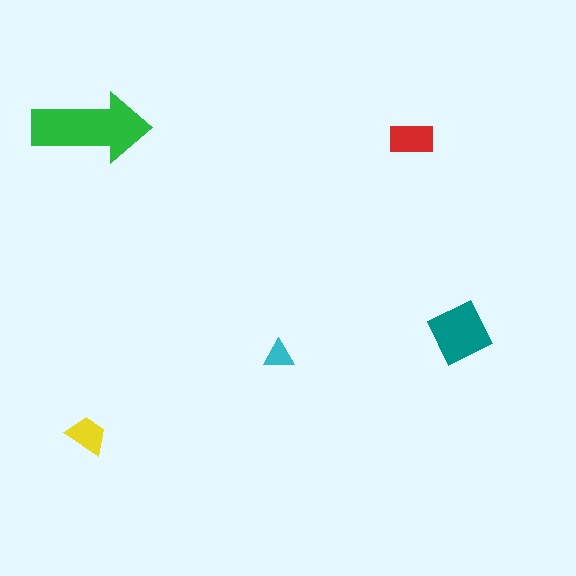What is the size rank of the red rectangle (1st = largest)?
3rd.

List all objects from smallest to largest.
The cyan triangle, the yellow trapezoid, the red rectangle, the teal diamond, the green arrow.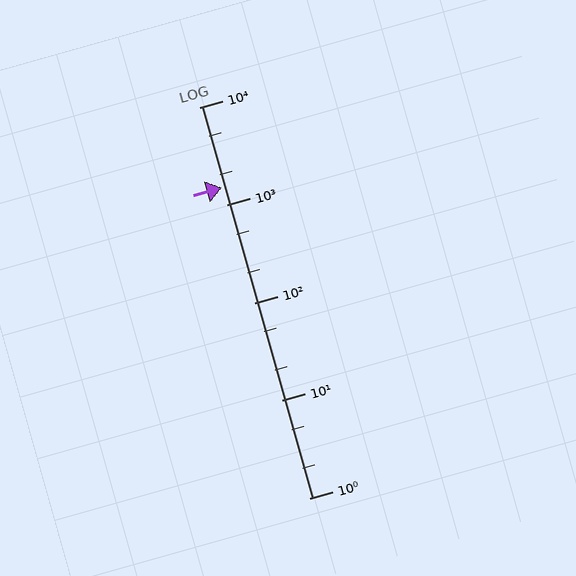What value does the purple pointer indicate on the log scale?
The pointer indicates approximately 1500.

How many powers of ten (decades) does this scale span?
The scale spans 4 decades, from 1 to 10000.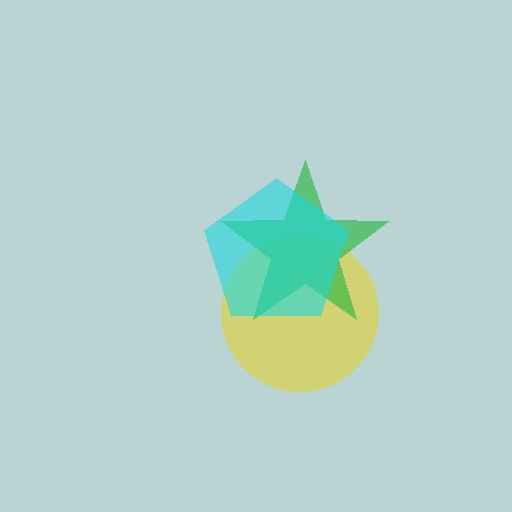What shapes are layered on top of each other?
The layered shapes are: a yellow circle, a green star, a cyan pentagon.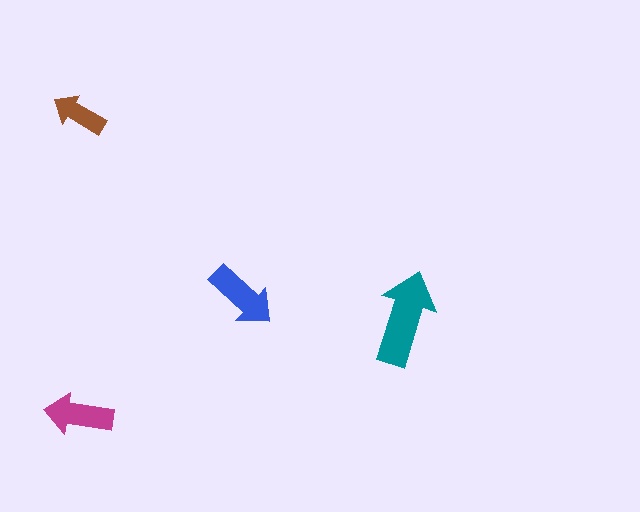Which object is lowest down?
The magenta arrow is bottommost.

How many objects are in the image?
There are 4 objects in the image.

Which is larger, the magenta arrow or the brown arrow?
The magenta one.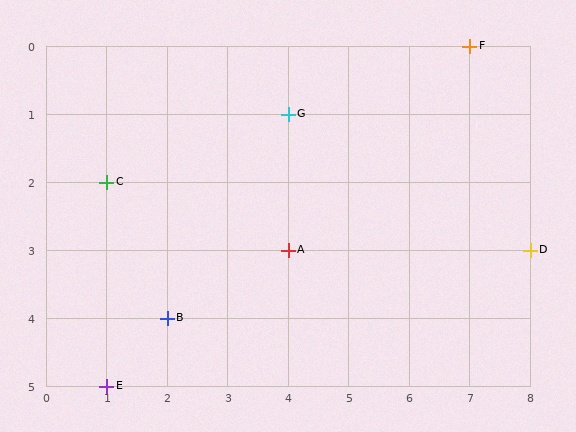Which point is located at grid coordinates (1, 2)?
Point C is at (1, 2).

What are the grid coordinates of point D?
Point D is at grid coordinates (8, 3).